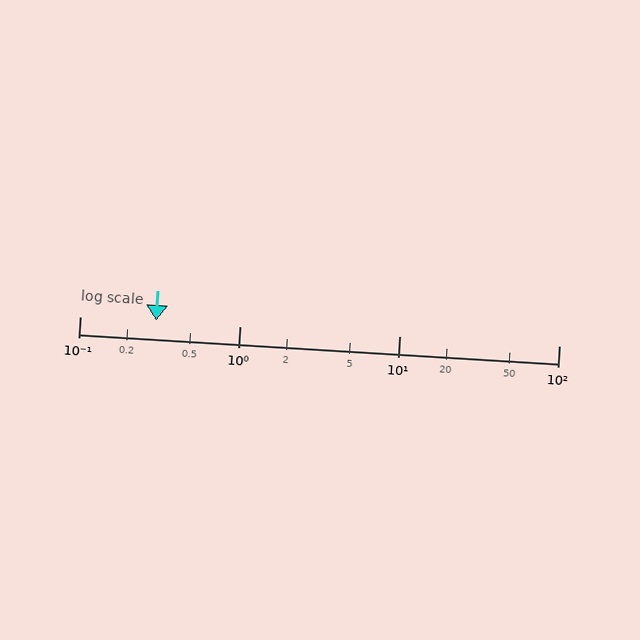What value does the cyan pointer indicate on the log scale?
The pointer indicates approximately 0.3.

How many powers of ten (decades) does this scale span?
The scale spans 3 decades, from 0.1 to 100.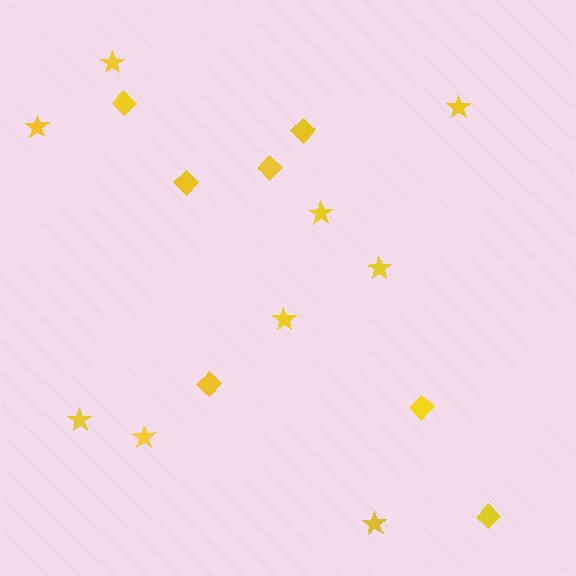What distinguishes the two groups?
There are 2 groups: one group of stars (9) and one group of diamonds (7).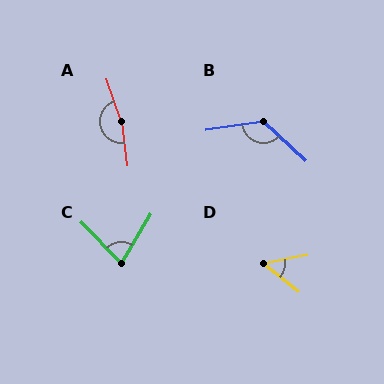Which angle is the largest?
A, at approximately 168 degrees.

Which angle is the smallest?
D, at approximately 50 degrees.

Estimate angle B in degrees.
Approximately 128 degrees.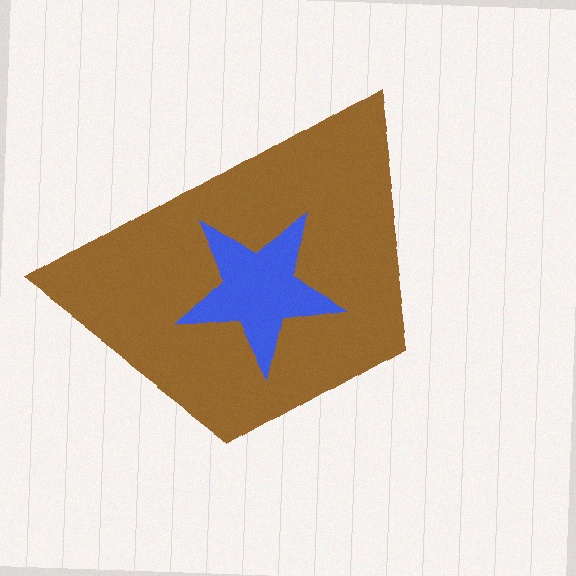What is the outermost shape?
The brown trapezoid.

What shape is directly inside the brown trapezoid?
The blue star.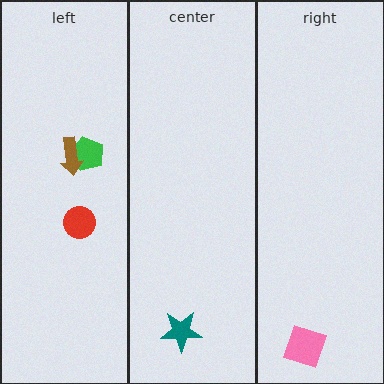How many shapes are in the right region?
1.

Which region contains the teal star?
The center region.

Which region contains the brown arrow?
The left region.